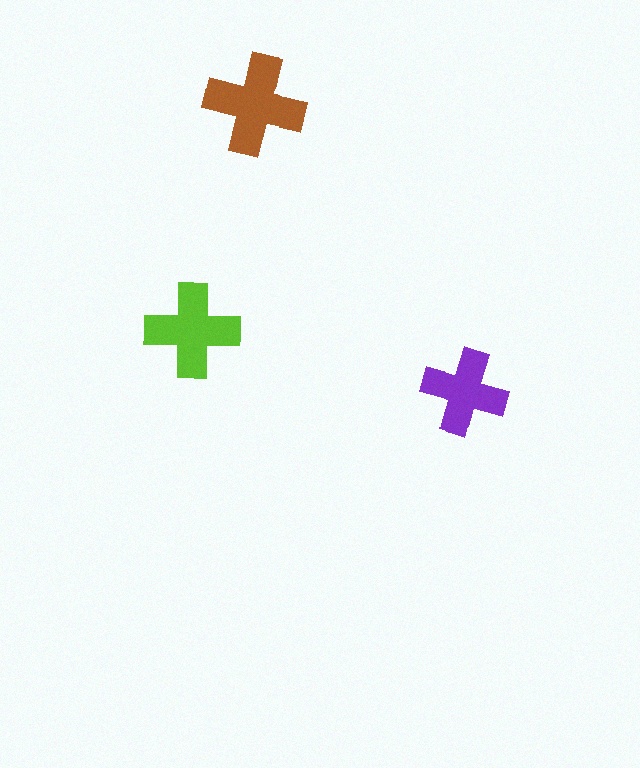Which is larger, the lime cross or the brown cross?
The brown one.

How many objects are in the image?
There are 3 objects in the image.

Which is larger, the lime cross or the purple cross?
The lime one.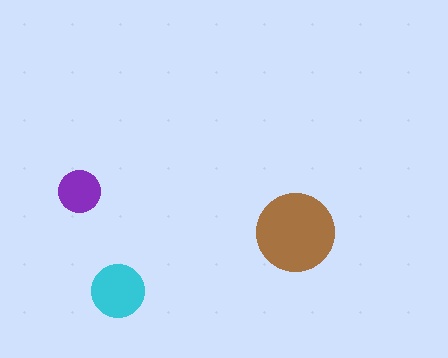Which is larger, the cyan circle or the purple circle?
The cyan one.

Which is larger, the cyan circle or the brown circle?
The brown one.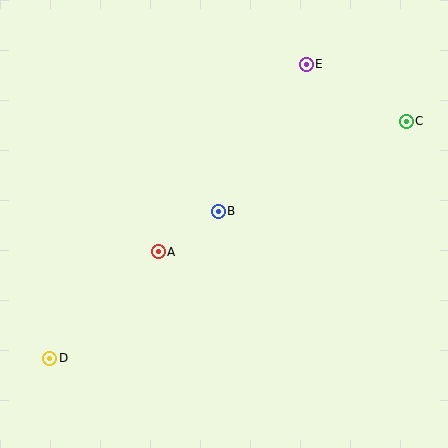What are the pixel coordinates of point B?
Point B is at (218, 211).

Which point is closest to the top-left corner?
Point A is closest to the top-left corner.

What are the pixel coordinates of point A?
Point A is at (158, 252).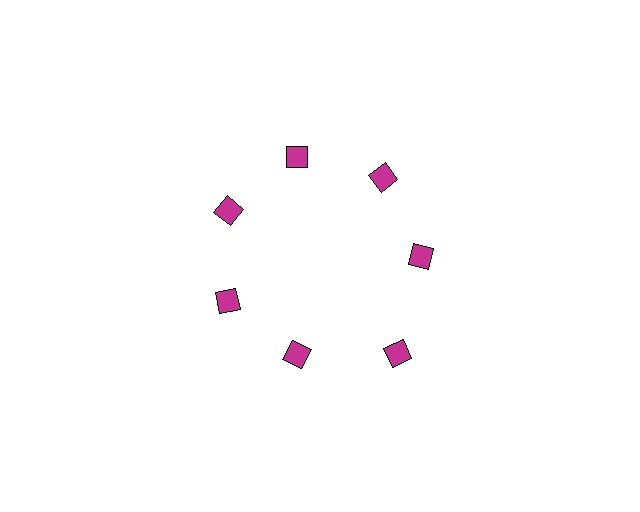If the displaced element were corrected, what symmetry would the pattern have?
It would have 7-fold rotational symmetry — the pattern would map onto itself every 51 degrees.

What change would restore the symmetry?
The symmetry would be restored by moving it inward, back onto the ring so that all 7 diamonds sit at equal angles and equal distance from the center.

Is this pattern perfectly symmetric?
No. The 7 magenta diamonds are arranged in a ring, but one element near the 5 o'clock position is pushed outward from the center, breaking the 7-fold rotational symmetry.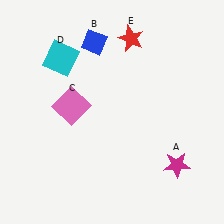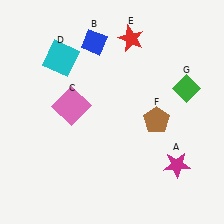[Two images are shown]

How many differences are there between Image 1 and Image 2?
There are 2 differences between the two images.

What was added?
A brown pentagon (F), a green diamond (G) were added in Image 2.